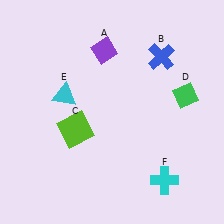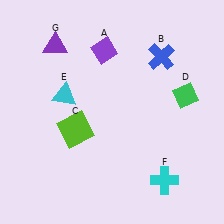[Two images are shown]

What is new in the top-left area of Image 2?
A purple triangle (G) was added in the top-left area of Image 2.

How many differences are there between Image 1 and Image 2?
There is 1 difference between the two images.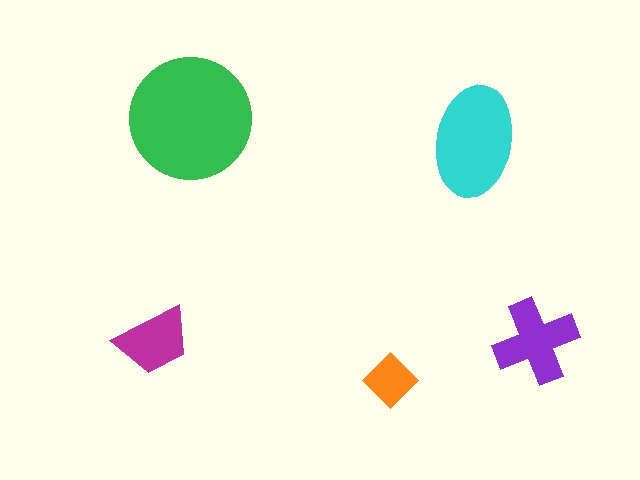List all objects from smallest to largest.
The orange diamond, the magenta trapezoid, the purple cross, the cyan ellipse, the green circle.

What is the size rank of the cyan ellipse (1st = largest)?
2nd.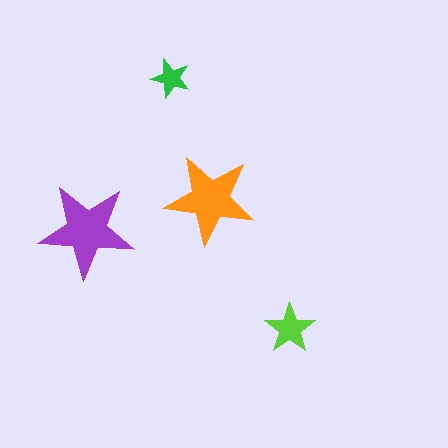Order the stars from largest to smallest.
the purple one, the orange one, the lime one, the green one.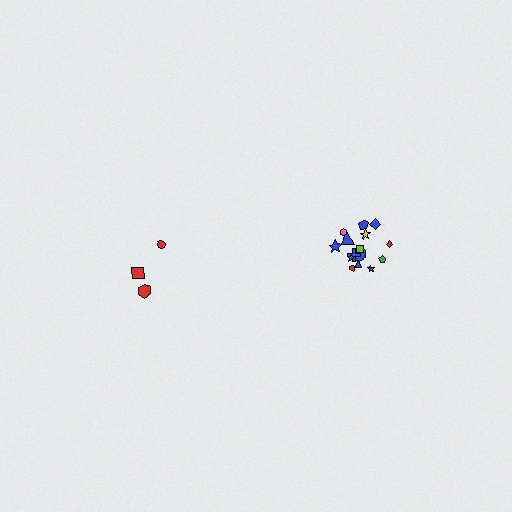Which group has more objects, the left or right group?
The right group.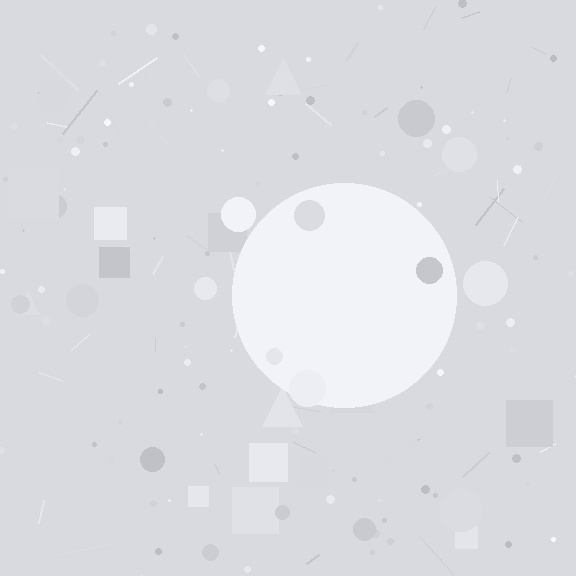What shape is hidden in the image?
A circle is hidden in the image.